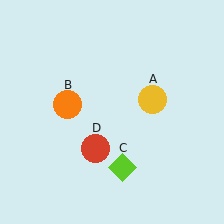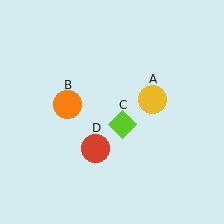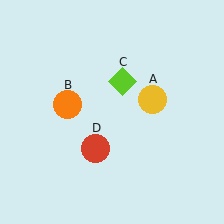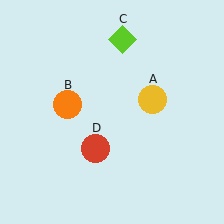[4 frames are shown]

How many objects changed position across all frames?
1 object changed position: lime diamond (object C).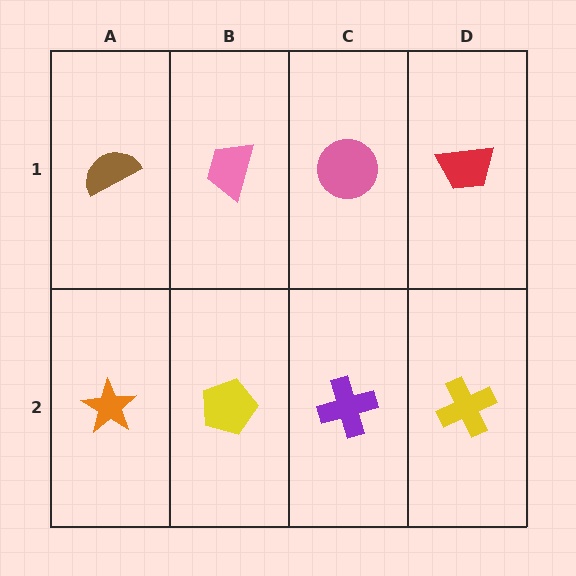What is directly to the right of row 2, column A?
A yellow pentagon.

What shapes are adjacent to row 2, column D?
A red trapezoid (row 1, column D), a purple cross (row 2, column C).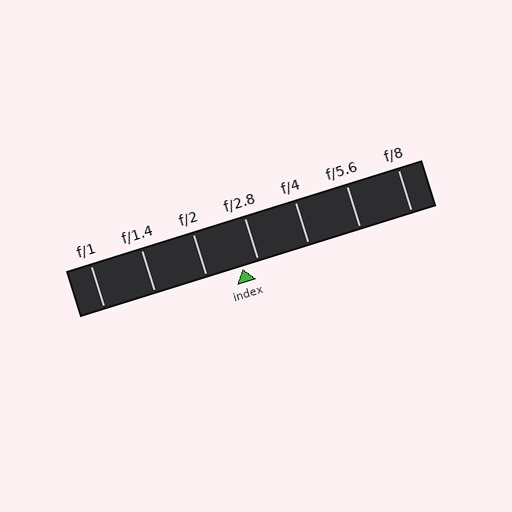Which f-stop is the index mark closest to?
The index mark is closest to f/2.8.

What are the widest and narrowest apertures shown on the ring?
The widest aperture shown is f/1 and the narrowest is f/8.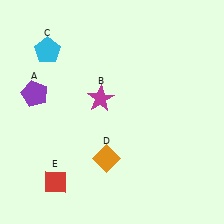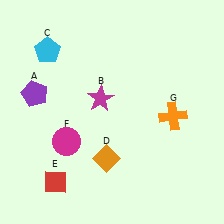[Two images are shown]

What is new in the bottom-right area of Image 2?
An orange cross (G) was added in the bottom-right area of Image 2.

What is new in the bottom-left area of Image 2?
A magenta circle (F) was added in the bottom-left area of Image 2.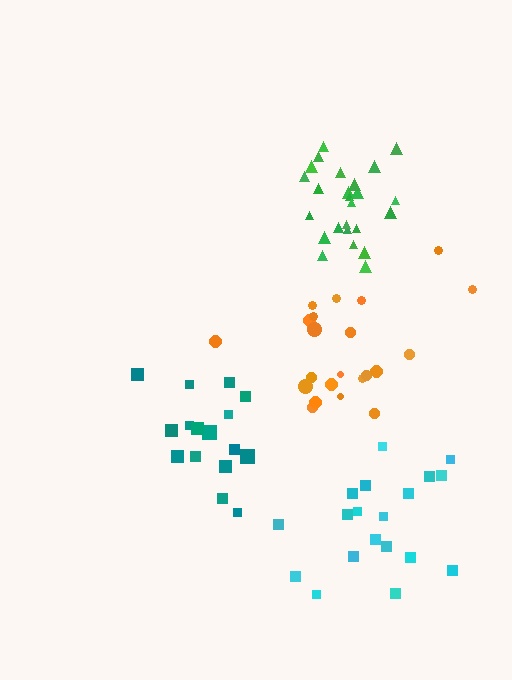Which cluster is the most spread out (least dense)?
Orange.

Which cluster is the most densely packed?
Green.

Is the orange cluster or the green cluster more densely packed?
Green.